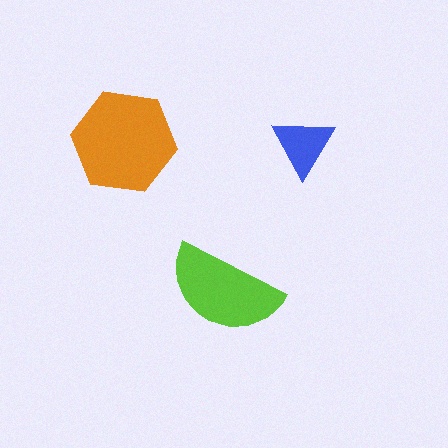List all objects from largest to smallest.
The orange hexagon, the lime semicircle, the blue triangle.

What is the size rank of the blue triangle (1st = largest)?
3rd.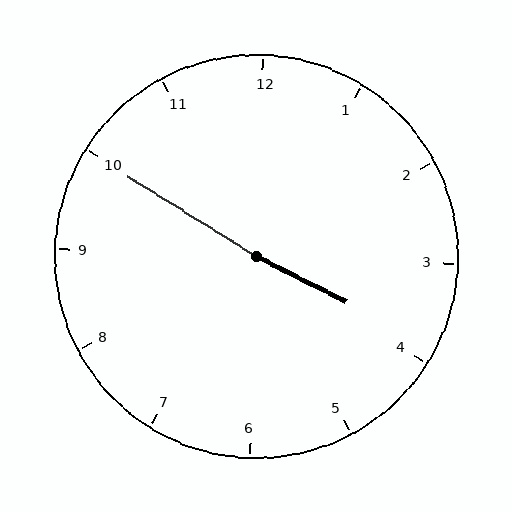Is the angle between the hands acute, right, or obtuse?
It is obtuse.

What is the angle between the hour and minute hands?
Approximately 175 degrees.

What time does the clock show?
3:50.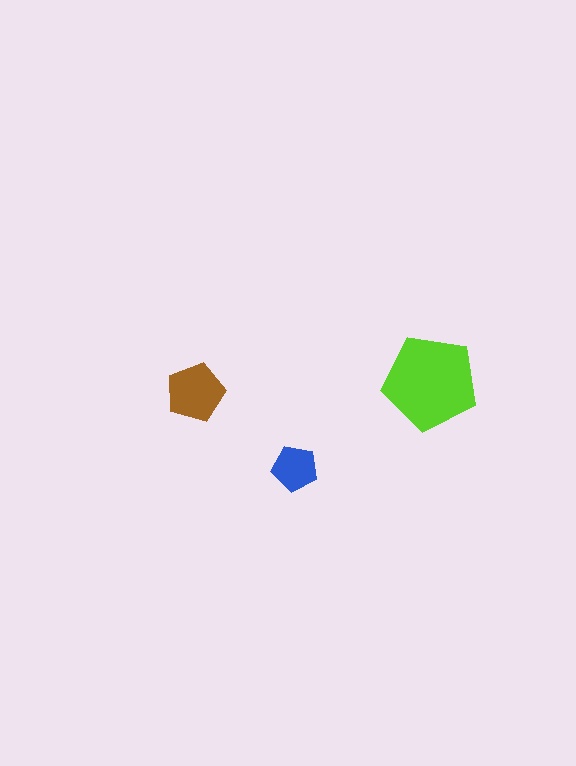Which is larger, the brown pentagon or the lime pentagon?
The lime one.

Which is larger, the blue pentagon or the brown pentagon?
The brown one.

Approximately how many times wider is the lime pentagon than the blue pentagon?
About 2 times wider.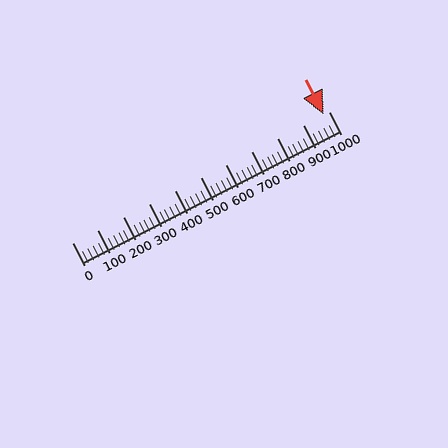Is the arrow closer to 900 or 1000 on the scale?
The arrow is closer to 1000.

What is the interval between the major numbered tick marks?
The major tick marks are spaced 100 units apart.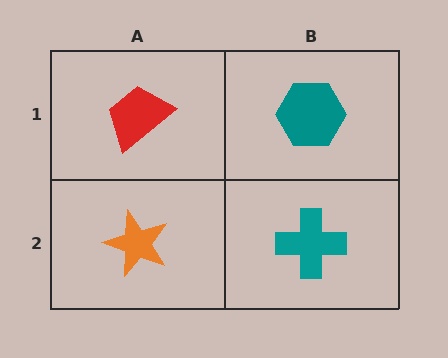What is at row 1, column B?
A teal hexagon.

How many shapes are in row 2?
2 shapes.